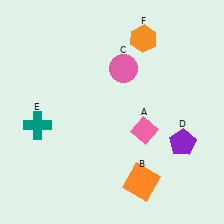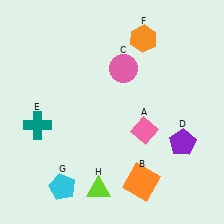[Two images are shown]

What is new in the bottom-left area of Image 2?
A cyan pentagon (G) was added in the bottom-left area of Image 2.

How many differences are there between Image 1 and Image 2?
There are 2 differences between the two images.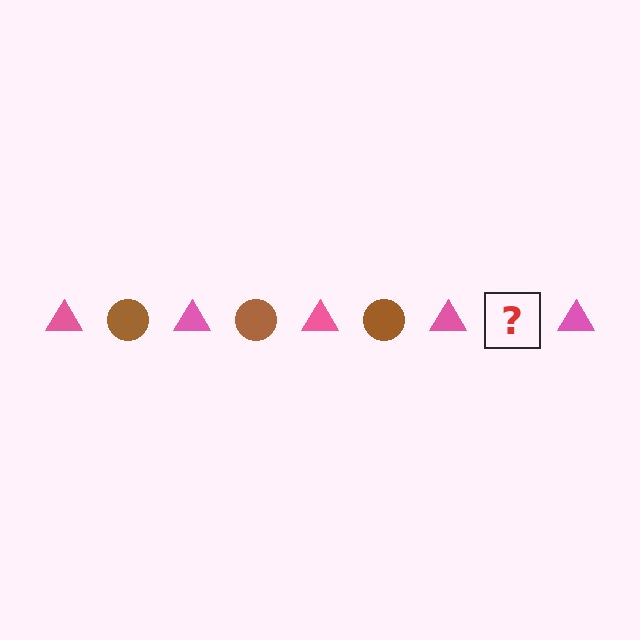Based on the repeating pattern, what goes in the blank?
The blank should be a brown circle.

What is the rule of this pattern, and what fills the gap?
The rule is that the pattern alternates between pink triangle and brown circle. The gap should be filled with a brown circle.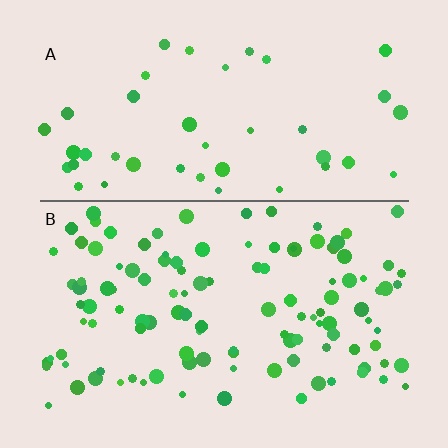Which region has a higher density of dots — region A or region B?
B (the bottom).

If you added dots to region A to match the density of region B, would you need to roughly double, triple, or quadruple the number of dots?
Approximately triple.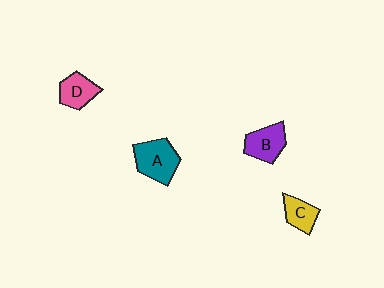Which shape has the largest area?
Shape A (teal).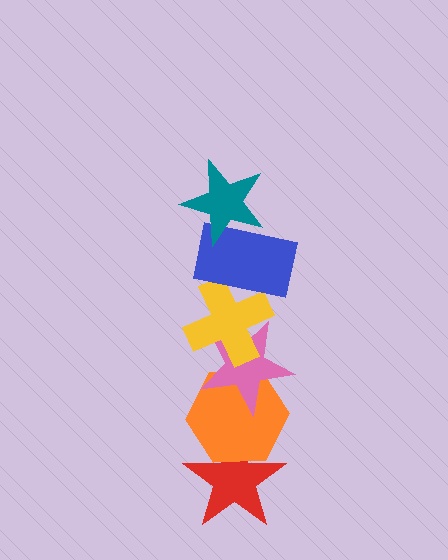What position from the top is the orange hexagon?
The orange hexagon is 5th from the top.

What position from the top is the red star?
The red star is 6th from the top.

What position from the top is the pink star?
The pink star is 4th from the top.